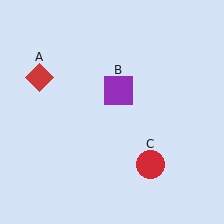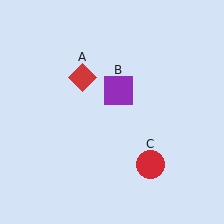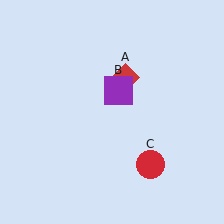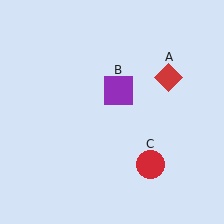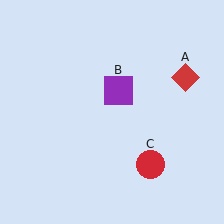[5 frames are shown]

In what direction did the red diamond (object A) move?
The red diamond (object A) moved right.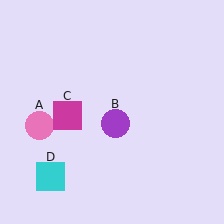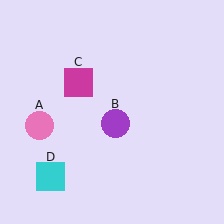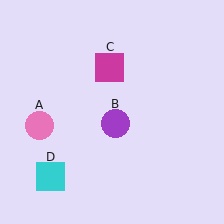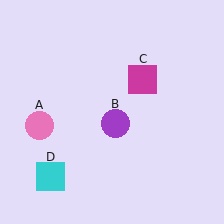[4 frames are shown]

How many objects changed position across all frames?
1 object changed position: magenta square (object C).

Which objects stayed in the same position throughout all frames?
Pink circle (object A) and purple circle (object B) and cyan square (object D) remained stationary.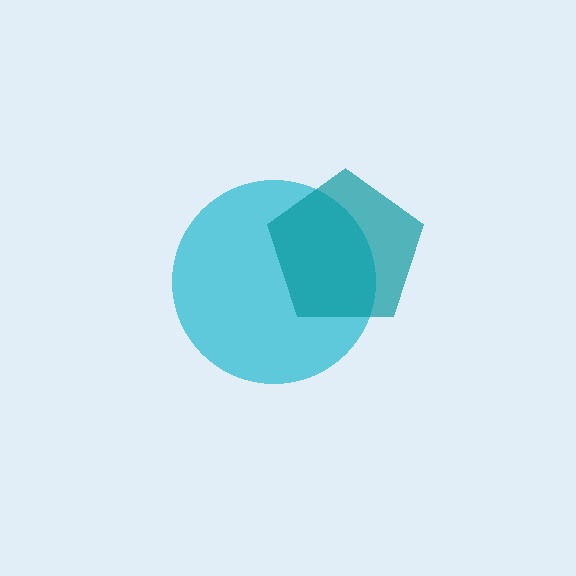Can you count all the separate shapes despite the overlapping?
Yes, there are 2 separate shapes.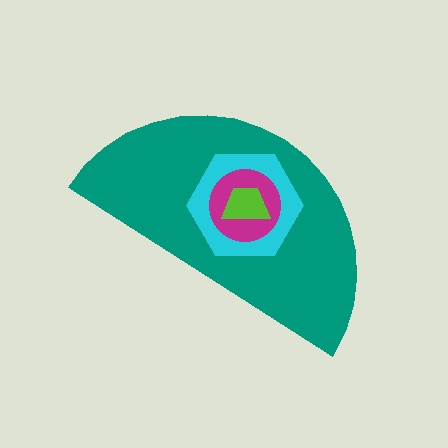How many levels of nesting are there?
4.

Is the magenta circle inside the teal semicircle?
Yes.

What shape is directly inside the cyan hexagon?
The magenta circle.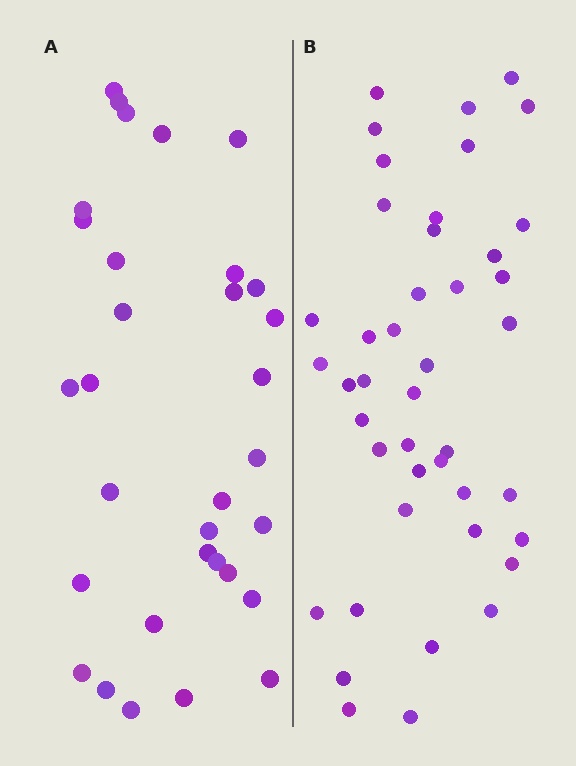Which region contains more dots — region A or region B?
Region B (the right region) has more dots.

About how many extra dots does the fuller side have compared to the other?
Region B has roughly 12 or so more dots than region A.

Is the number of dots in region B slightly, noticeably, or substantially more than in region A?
Region B has noticeably more, but not dramatically so. The ratio is roughly 1.3 to 1.